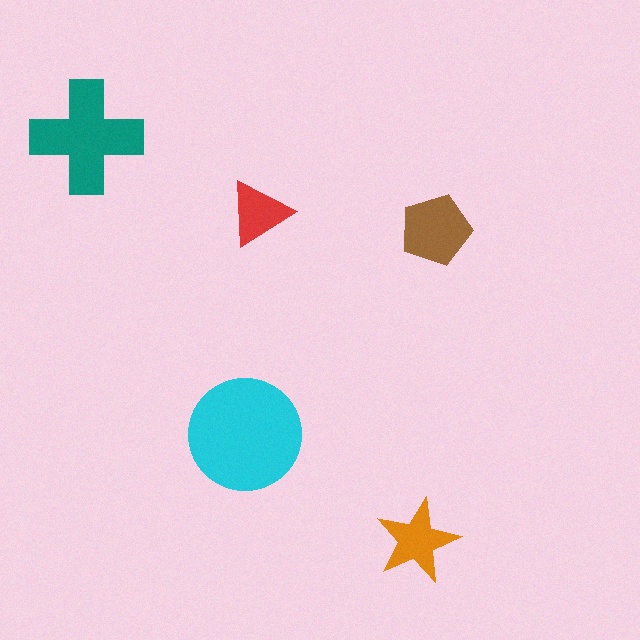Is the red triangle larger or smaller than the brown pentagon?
Smaller.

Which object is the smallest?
The red triangle.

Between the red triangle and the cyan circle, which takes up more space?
The cyan circle.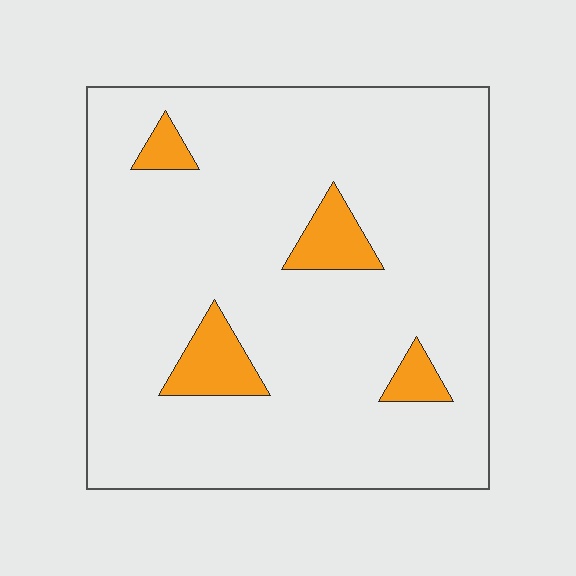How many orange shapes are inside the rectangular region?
4.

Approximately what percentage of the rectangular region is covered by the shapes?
Approximately 10%.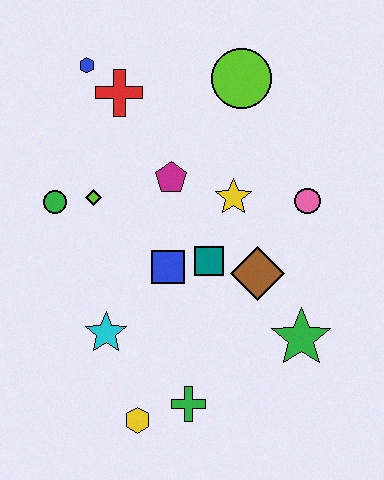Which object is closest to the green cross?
The yellow hexagon is closest to the green cross.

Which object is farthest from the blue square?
The blue hexagon is farthest from the blue square.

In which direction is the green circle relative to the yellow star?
The green circle is to the left of the yellow star.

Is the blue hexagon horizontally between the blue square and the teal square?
No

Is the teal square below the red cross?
Yes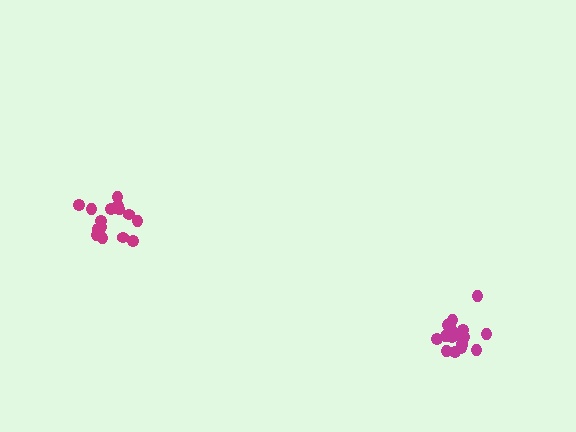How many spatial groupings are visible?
There are 2 spatial groupings.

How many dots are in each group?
Group 1: 16 dots, Group 2: 16 dots (32 total).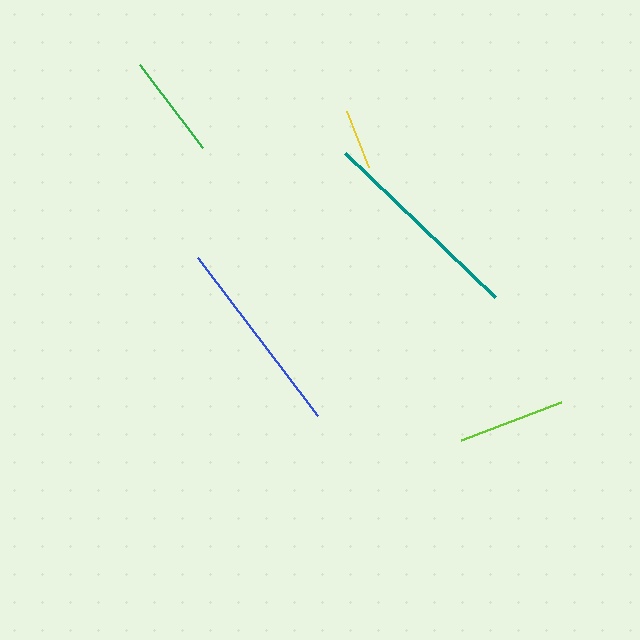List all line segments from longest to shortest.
From longest to shortest: teal, blue, lime, green, yellow.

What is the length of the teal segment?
The teal segment is approximately 208 pixels long.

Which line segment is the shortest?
The yellow line is the shortest at approximately 61 pixels.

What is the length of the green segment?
The green segment is approximately 105 pixels long.